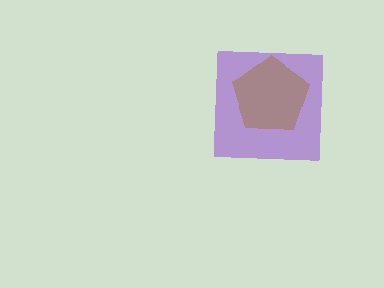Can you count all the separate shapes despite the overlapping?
Yes, there are 2 separate shapes.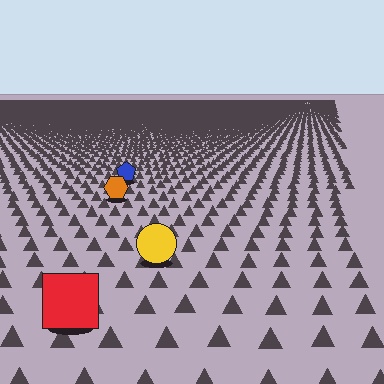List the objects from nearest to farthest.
From nearest to farthest: the red square, the yellow circle, the orange hexagon, the blue pentagon.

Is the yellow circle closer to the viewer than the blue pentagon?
Yes. The yellow circle is closer — you can tell from the texture gradient: the ground texture is coarser near it.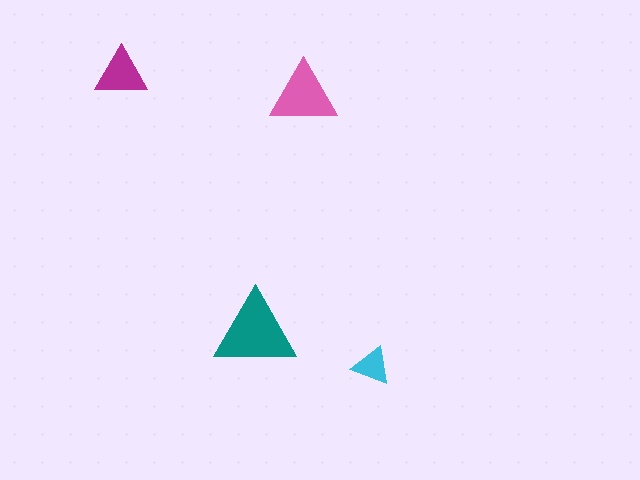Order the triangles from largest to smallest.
the teal one, the pink one, the magenta one, the cyan one.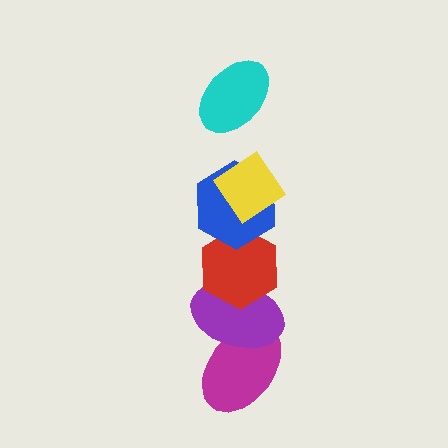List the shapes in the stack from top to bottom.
From top to bottom: the cyan ellipse, the yellow diamond, the blue hexagon, the red hexagon, the purple ellipse, the magenta ellipse.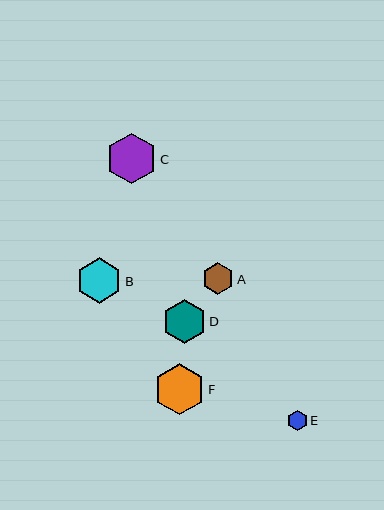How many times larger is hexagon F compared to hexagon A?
Hexagon F is approximately 1.6 times the size of hexagon A.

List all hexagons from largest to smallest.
From largest to smallest: F, C, B, D, A, E.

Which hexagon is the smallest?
Hexagon E is the smallest with a size of approximately 20 pixels.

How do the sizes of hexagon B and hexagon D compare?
Hexagon B and hexagon D are approximately the same size.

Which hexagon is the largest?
Hexagon F is the largest with a size of approximately 51 pixels.